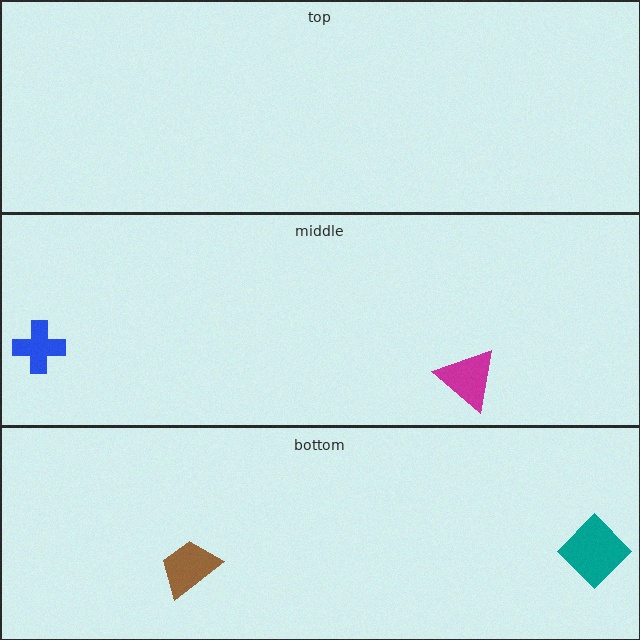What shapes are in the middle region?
The blue cross, the magenta triangle.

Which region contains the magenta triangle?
The middle region.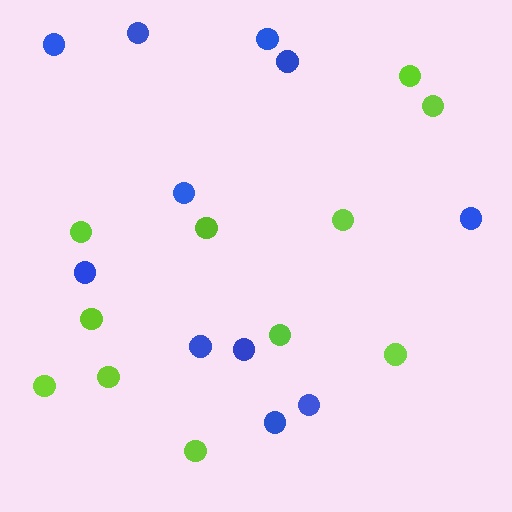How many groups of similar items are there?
There are 2 groups: one group of lime circles (11) and one group of blue circles (11).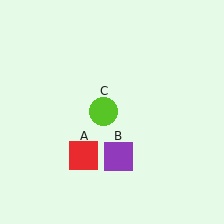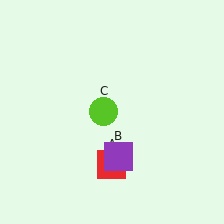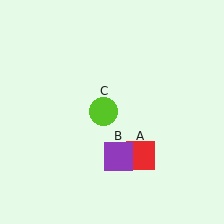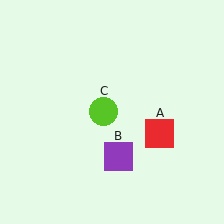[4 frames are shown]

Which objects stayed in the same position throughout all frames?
Purple square (object B) and lime circle (object C) remained stationary.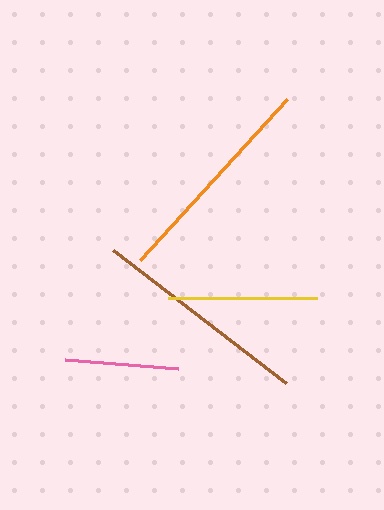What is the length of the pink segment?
The pink segment is approximately 113 pixels long.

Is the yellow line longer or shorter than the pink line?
The yellow line is longer than the pink line.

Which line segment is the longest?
The brown line is the longest at approximately 218 pixels.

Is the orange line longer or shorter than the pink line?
The orange line is longer than the pink line.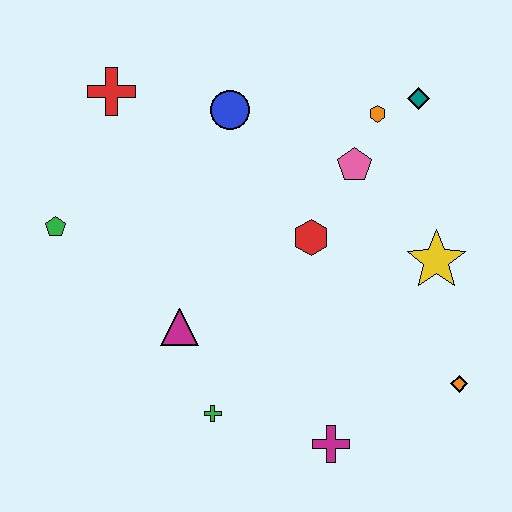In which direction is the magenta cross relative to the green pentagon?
The magenta cross is to the right of the green pentagon.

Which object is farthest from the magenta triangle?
The teal diamond is farthest from the magenta triangle.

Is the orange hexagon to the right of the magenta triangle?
Yes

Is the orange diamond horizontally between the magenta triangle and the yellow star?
No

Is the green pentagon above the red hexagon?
Yes